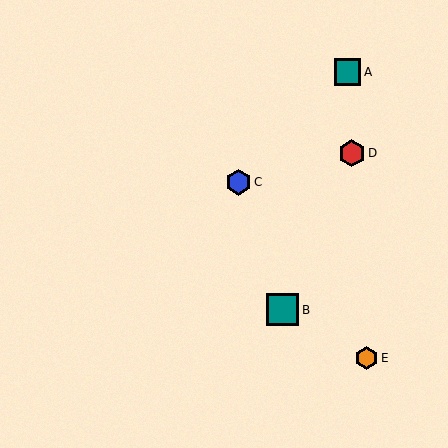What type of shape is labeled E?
Shape E is an orange hexagon.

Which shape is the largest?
The teal square (labeled B) is the largest.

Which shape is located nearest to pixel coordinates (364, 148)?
The red hexagon (labeled D) at (352, 153) is nearest to that location.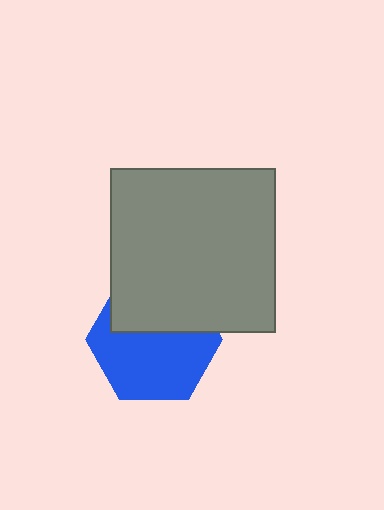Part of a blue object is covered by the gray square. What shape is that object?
It is a hexagon.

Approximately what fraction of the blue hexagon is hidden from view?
Roughly 40% of the blue hexagon is hidden behind the gray square.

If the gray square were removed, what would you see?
You would see the complete blue hexagon.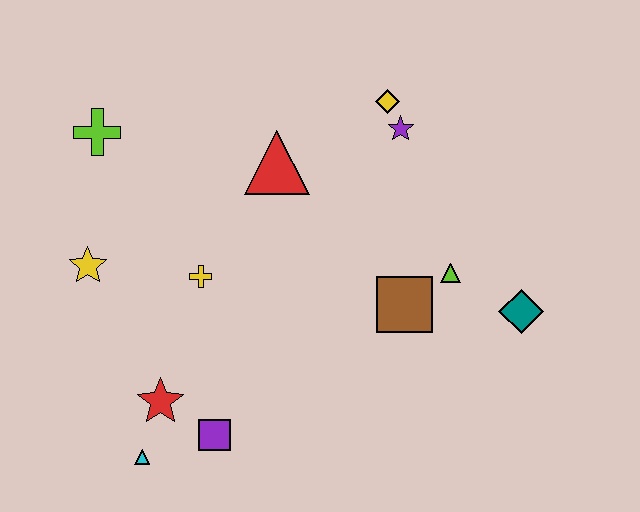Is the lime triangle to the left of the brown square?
No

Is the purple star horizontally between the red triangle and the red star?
No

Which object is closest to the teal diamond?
The lime triangle is closest to the teal diamond.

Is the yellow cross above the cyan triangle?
Yes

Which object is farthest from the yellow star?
The teal diamond is farthest from the yellow star.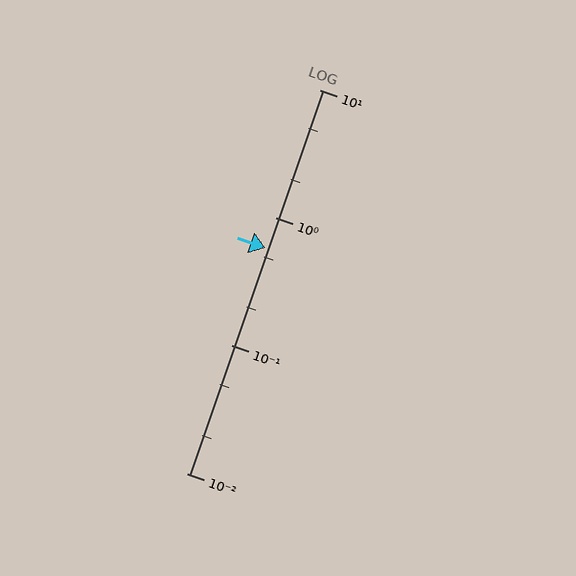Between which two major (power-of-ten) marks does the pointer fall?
The pointer is between 0.1 and 1.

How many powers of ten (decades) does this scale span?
The scale spans 3 decades, from 0.01 to 10.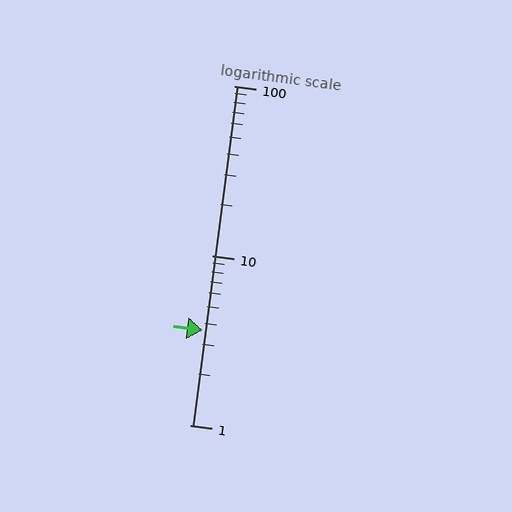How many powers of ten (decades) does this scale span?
The scale spans 2 decades, from 1 to 100.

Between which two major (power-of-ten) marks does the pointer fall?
The pointer is between 1 and 10.